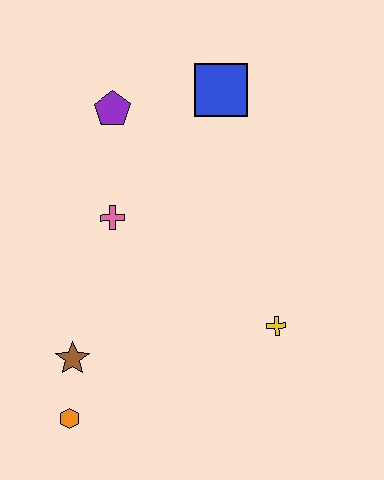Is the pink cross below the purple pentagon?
Yes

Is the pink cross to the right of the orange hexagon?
Yes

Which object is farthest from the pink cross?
The orange hexagon is farthest from the pink cross.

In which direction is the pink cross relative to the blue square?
The pink cross is below the blue square.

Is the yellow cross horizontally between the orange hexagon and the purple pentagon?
No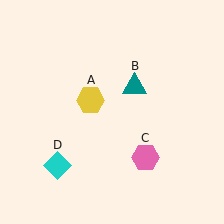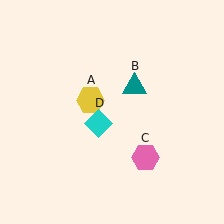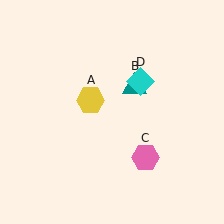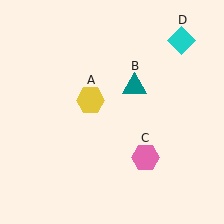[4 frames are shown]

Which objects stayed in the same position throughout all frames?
Yellow hexagon (object A) and teal triangle (object B) and pink hexagon (object C) remained stationary.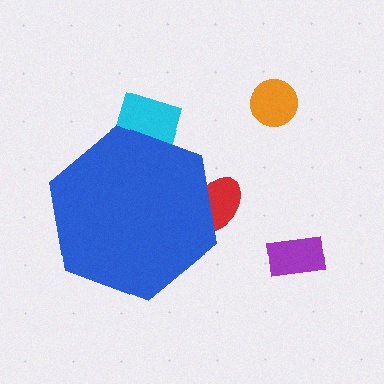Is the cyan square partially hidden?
Yes, the cyan square is partially hidden behind the blue hexagon.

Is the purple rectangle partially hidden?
No, the purple rectangle is fully visible.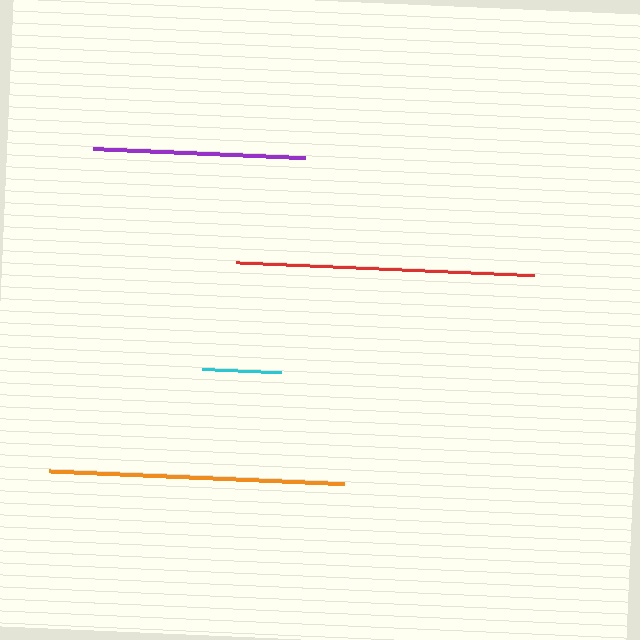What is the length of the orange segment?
The orange segment is approximately 295 pixels long.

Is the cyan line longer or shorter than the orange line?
The orange line is longer than the cyan line.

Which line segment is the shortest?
The cyan line is the shortest at approximately 79 pixels.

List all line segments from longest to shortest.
From longest to shortest: red, orange, purple, cyan.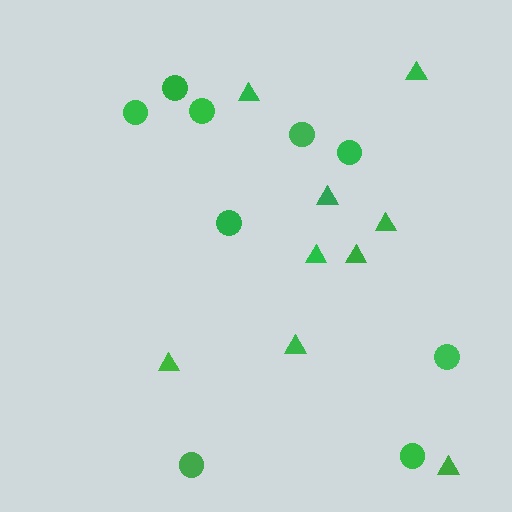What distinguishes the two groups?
There are 2 groups: one group of triangles (9) and one group of circles (9).